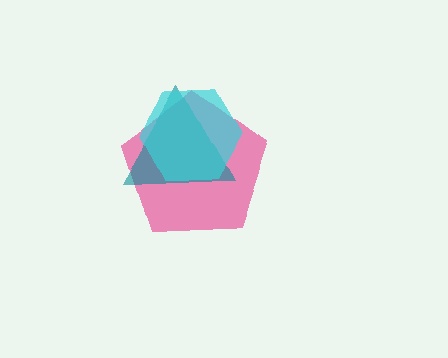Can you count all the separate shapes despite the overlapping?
Yes, there are 3 separate shapes.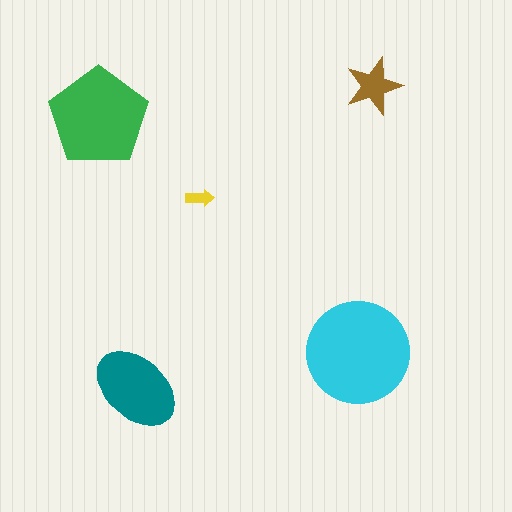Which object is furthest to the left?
The green pentagon is leftmost.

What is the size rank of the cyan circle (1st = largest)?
1st.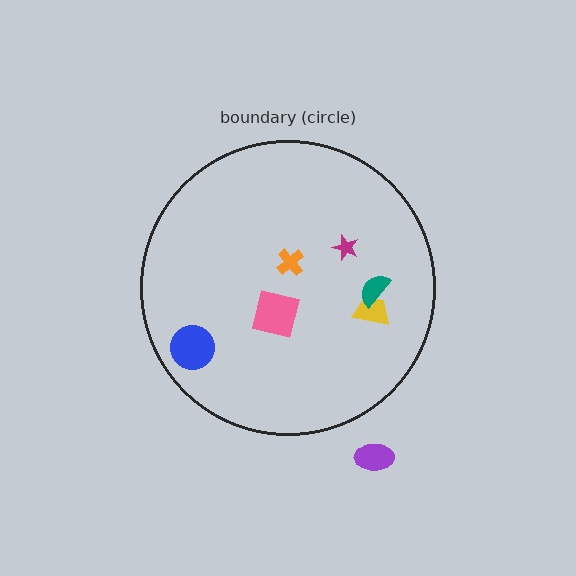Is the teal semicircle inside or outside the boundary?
Inside.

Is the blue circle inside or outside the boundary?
Inside.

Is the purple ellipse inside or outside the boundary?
Outside.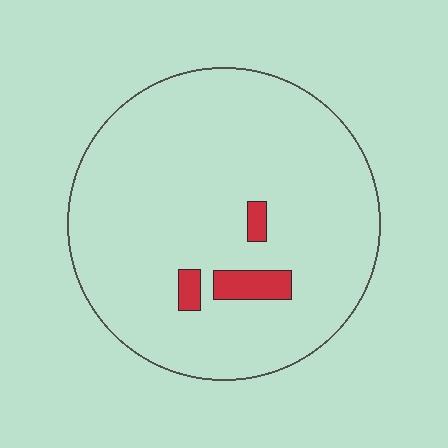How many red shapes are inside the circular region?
3.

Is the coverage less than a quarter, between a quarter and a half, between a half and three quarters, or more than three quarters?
Less than a quarter.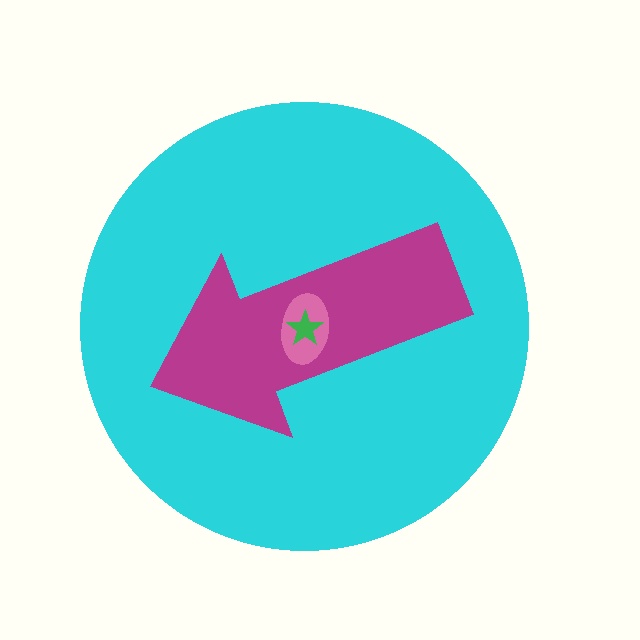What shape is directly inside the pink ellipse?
The green star.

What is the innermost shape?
The green star.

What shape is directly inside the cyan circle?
The magenta arrow.